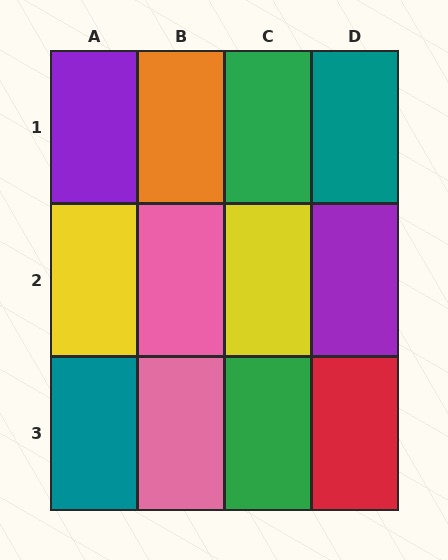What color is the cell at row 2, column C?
Yellow.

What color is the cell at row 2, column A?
Yellow.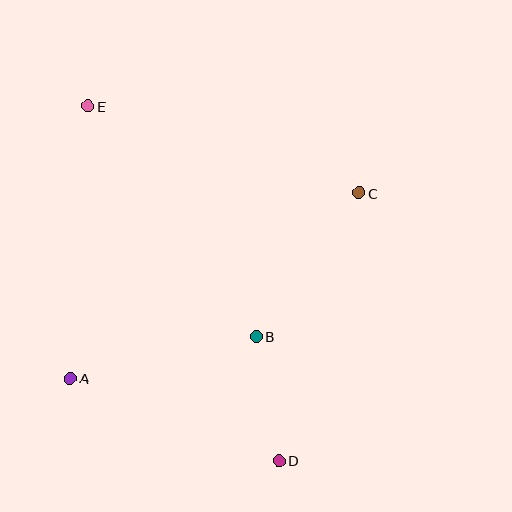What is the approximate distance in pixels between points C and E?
The distance between C and E is approximately 284 pixels.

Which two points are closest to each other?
Points B and D are closest to each other.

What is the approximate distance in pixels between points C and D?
The distance between C and D is approximately 279 pixels.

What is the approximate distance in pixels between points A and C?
The distance between A and C is approximately 343 pixels.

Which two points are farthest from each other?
Points D and E are farthest from each other.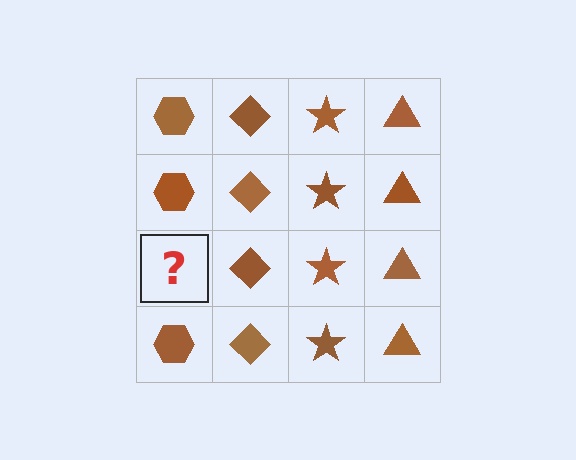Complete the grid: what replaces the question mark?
The question mark should be replaced with a brown hexagon.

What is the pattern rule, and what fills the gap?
The rule is that each column has a consistent shape. The gap should be filled with a brown hexagon.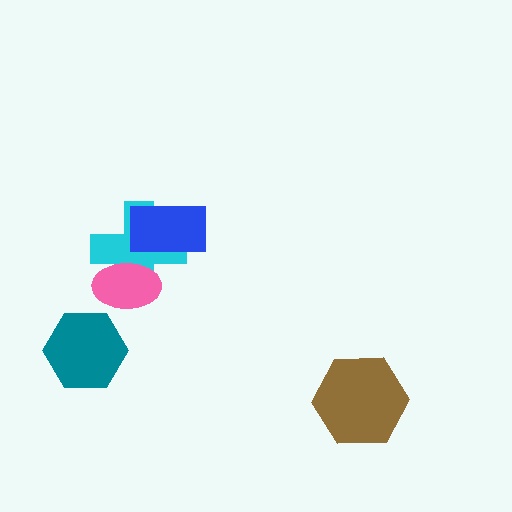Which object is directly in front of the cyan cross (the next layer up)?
The pink ellipse is directly in front of the cyan cross.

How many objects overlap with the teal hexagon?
0 objects overlap with the teal hexagon.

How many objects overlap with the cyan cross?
2 objects overlap with the cyan cross.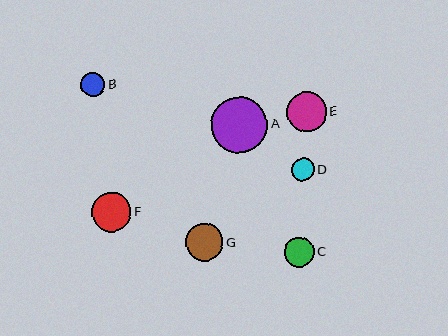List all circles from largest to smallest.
From largest to smallest: A, E, F, G, C, B, D.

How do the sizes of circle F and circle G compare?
Circle F and circle G are approximately the same size.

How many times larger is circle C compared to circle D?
Circle C is approximately 1.3 times the size of circle D.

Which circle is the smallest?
Circle D is the smallest with a size of approximately 23 pixels.